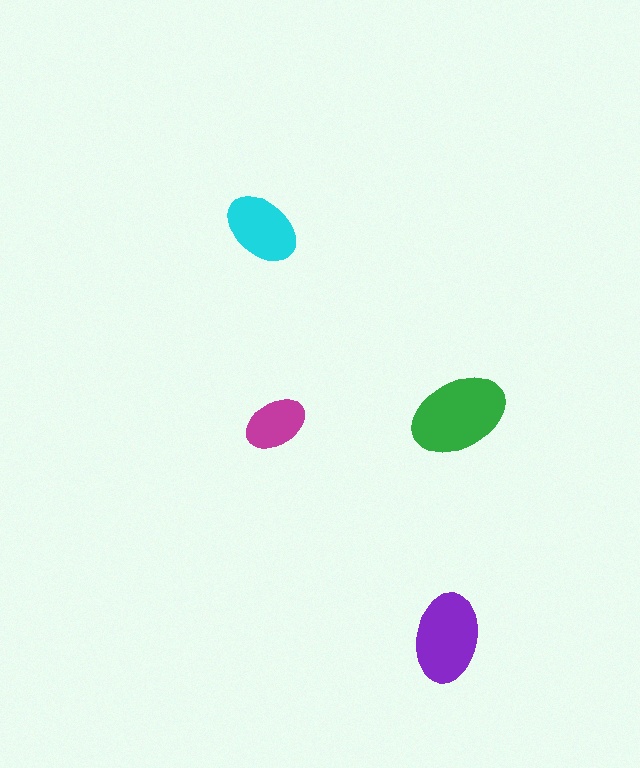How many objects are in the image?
There are 4 objects in the image.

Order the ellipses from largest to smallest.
the green one, the purple one, the cyan one, the magenta one.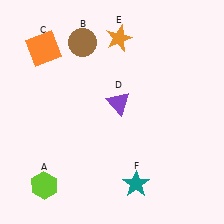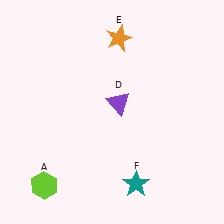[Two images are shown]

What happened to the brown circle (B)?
The brown circle (B) was removed in Image 2. It was in the top-left area of Image 1.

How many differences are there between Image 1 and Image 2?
There are 2 differences between the two images.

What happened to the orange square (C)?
The orange square (C) was removed in Image 2. It was in the top-left area of Image 1.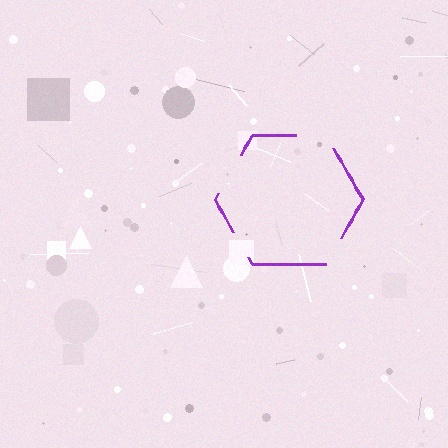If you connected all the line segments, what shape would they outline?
They would outline a hexagon.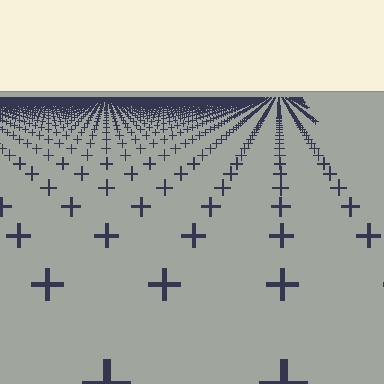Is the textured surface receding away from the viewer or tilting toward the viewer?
The surface is receding away from the viewer. Texture elements get smaller and denser toward the top.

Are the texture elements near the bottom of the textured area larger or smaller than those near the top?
Larger. Near the bottom, elements are closer to the viewer and appear at a bigger on-screen size.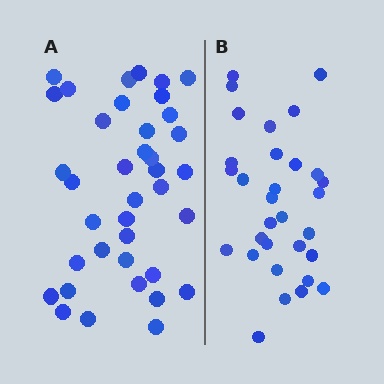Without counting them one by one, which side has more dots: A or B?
Region A (the left region) has more dots.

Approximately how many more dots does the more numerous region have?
Region A has roughly 8 or so more dots than region B.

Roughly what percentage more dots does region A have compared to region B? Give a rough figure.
About 25% more.